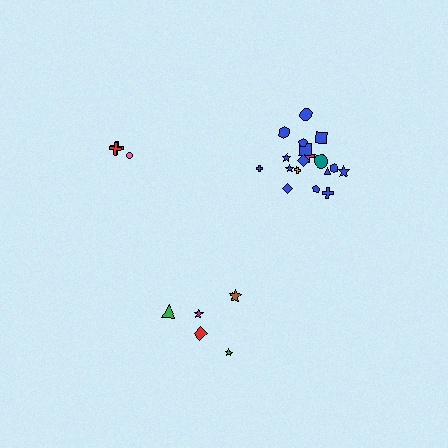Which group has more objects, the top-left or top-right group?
The top-right group.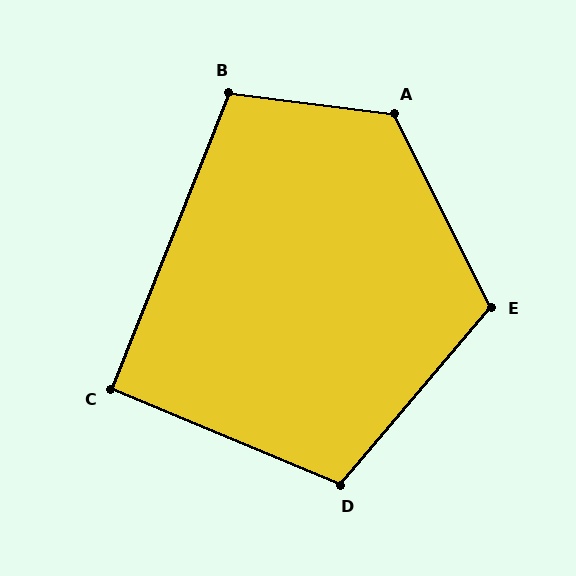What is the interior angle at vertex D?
Approximately 108 degrees (obtuse).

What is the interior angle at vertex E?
Approximately 113 degrees (obtuse).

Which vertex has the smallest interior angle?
C, at approximately 91 degrees.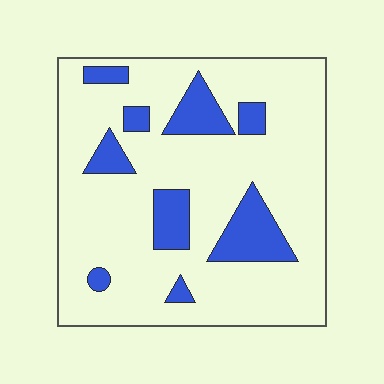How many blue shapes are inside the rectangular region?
9.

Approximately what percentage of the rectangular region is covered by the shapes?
Approximately 20%.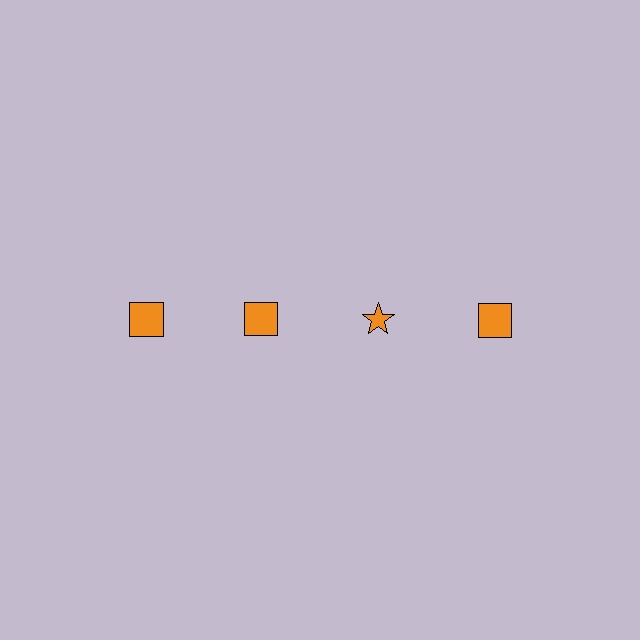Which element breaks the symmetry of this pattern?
The orange star in the top row, center column breaks the symmetry. All other shapes are orange squares.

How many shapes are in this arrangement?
There are 4 shapes arranged in a grid pattern.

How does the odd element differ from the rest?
It has a different shape: star instead of square.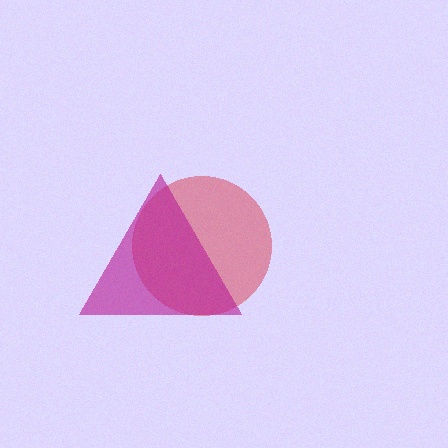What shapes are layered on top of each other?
The layered shapes are: a red circle, a magenta triangle.